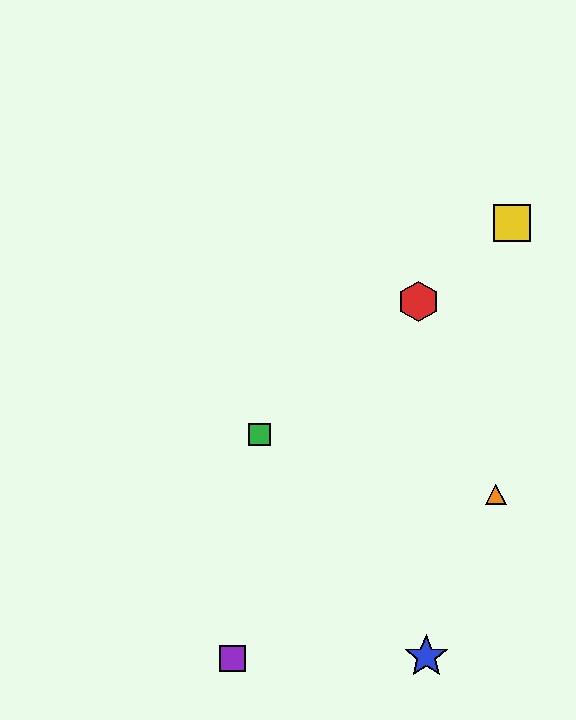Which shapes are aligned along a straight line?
The red hexagon, the green square, the yellow square are aligned along a straight line.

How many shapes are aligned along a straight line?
3 shapes (the red hexagon, the green square, the yellow square) are aligned along a straight line.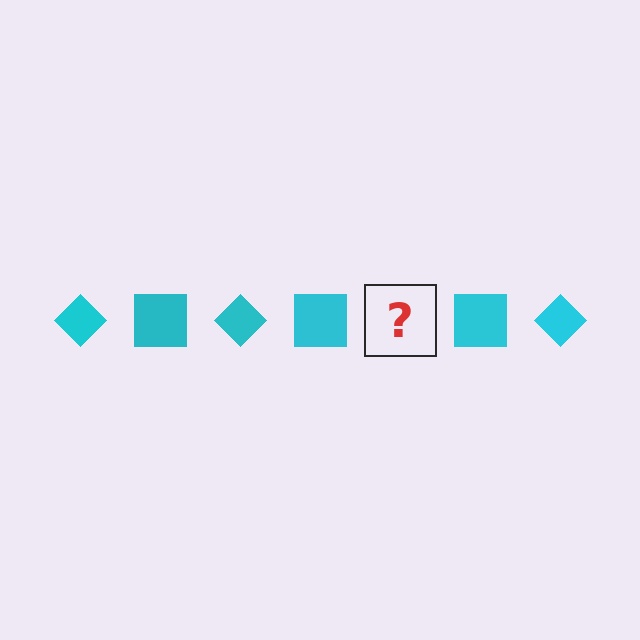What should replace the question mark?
The question mark should be replaced with a cyan diamond.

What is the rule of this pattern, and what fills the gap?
The rule is that the pattern cycles through diamond, square shapes in cyan. The gap should be filled with a cyan diamond.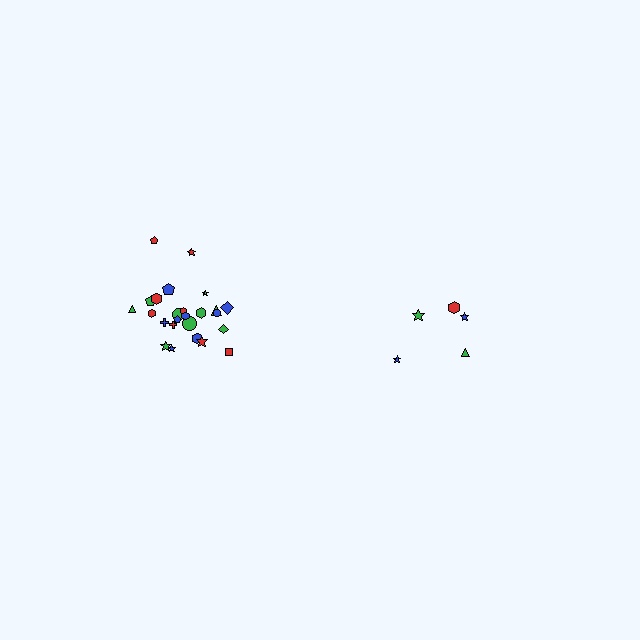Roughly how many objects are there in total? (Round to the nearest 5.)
Roughly 30 objects in total.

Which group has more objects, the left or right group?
The left group.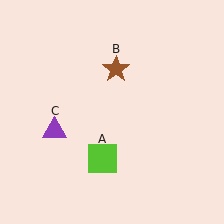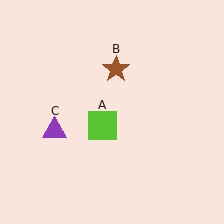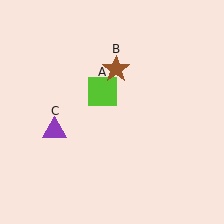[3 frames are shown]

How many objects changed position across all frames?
1 object changed position: lime square (object A).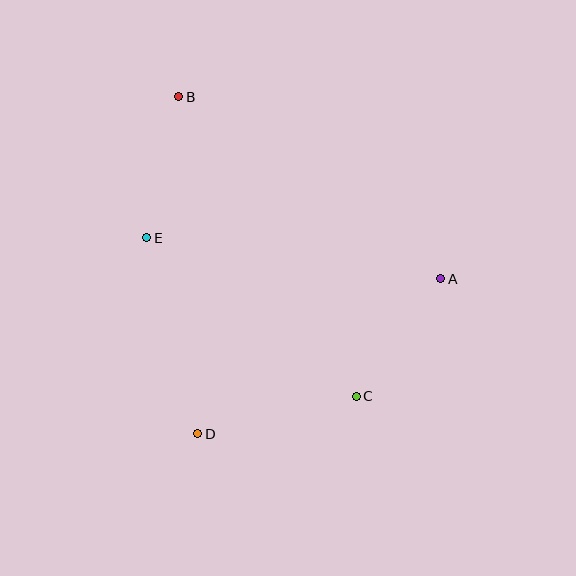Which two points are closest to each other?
Points B and E are closest to each other.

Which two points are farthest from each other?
Points B and C are farthest from each other.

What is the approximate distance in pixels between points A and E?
The distance between A and E is approximately 297 pixels.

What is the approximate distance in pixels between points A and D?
The distance between A and D is approximately 288 pixels.